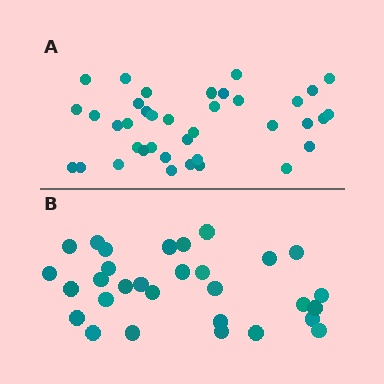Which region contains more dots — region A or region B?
Region A (the top region) has more dots.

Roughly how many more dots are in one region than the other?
Region A has roughly 8 or so more dots than region B.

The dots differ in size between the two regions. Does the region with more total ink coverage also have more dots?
No. Region B has more total ink coverage because its dots are larger, but region A actually contains more individual dots. Total area can be misleading — the number of items is what matters here.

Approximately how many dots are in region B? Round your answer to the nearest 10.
About 30 dots.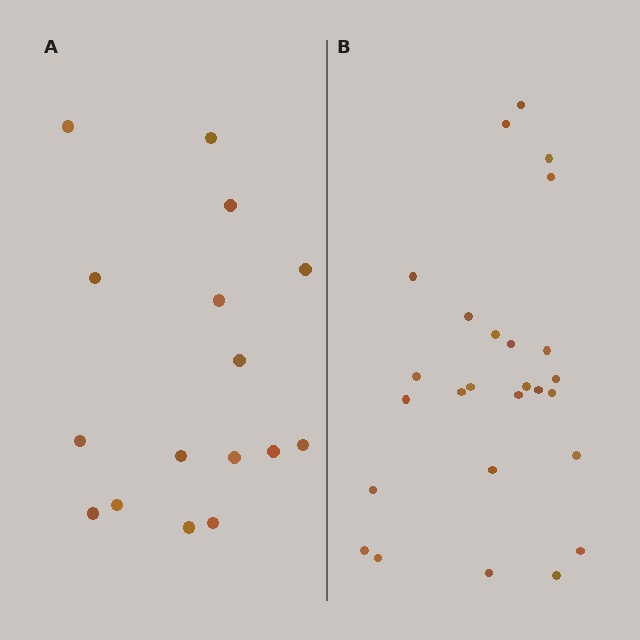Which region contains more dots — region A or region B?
Region B (the right region) has more dots.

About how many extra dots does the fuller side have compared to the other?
Region B has roughly 10 or so more dots than region A.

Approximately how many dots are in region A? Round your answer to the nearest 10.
About 20 dots. (The exact count is 16, which rounds to 20.)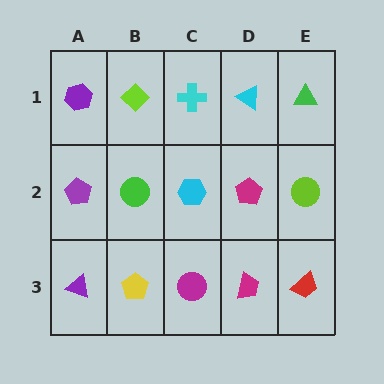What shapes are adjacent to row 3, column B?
A green circle (row 2, column B), a purple triangle (row 3, column A), a magenta circle (row 3, column C).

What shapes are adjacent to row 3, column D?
A magenta pentagon (row 2, column D), a magenta circle (row 3, column C), a red trapezoid (row 3, column E).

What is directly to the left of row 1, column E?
A cyan triangle.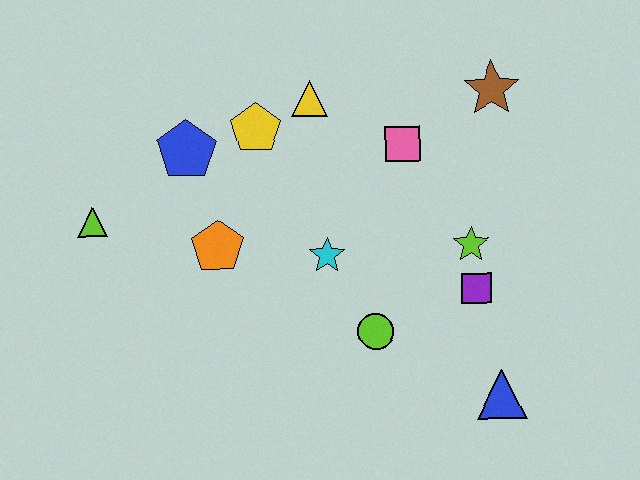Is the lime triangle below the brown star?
Yes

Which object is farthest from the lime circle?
The lime triangle is farthest from the lime circle.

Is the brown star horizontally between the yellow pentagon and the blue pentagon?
No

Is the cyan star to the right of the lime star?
No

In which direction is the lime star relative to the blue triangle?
The lime star is above the blue triangle.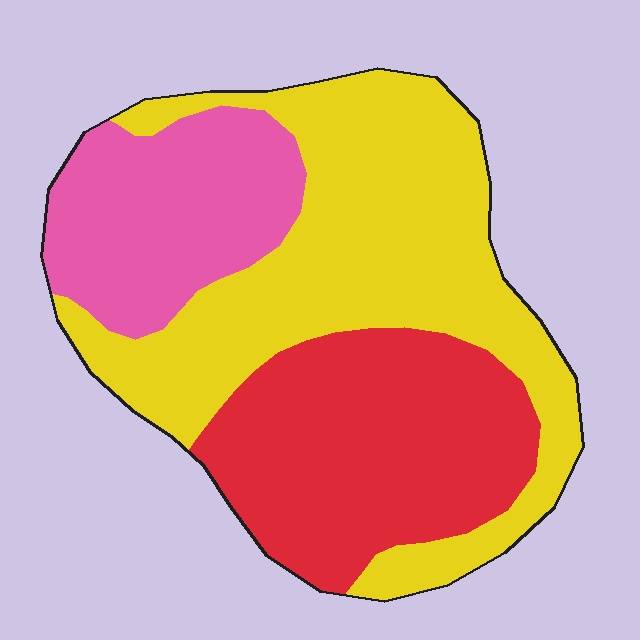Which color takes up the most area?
Yellow, at roughly 45%.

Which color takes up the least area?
Pink, at roughly 20%.